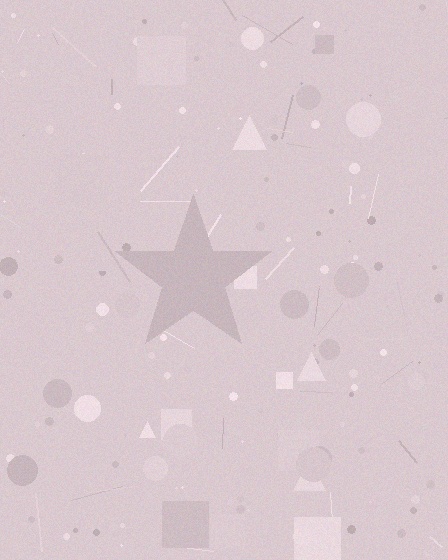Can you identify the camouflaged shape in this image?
The camouflaged shape is a star.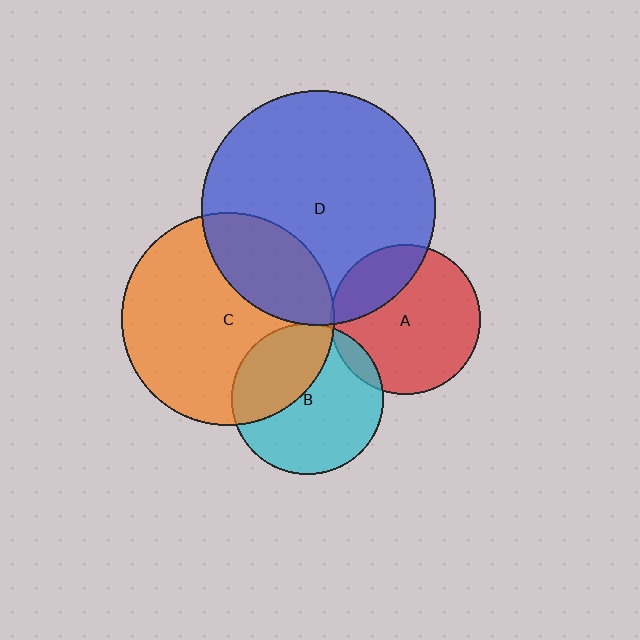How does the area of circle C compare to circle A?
Approximately 2.0 times.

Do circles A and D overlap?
Yes.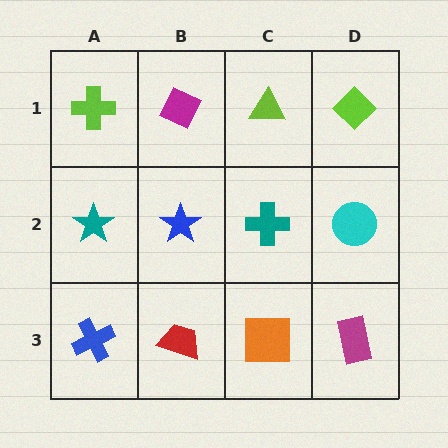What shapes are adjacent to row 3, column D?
A cyan circle (row 2, column D), an orange square (row 3, column C).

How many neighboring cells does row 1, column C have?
3.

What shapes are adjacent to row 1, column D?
A cyan circle (row 2, column D), a lime triangle (row 1, column C).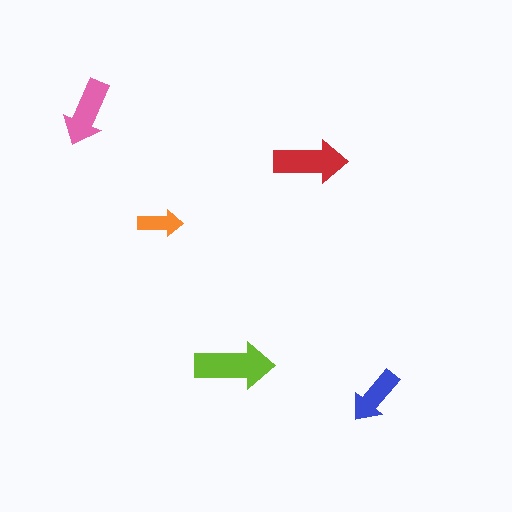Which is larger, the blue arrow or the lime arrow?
The lime one.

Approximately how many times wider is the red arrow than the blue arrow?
About 1.5 times wider.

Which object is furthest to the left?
The pink arrow is leftmost.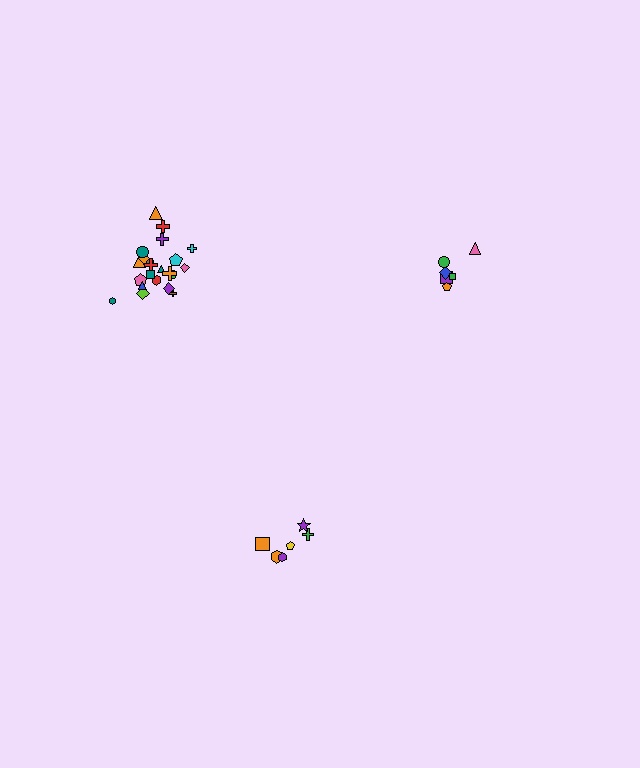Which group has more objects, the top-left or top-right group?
The top-left group.